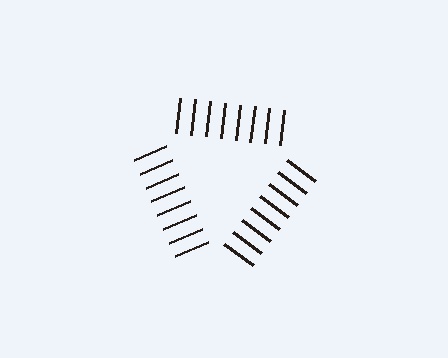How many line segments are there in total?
24 — 8 along each of the 3 edges.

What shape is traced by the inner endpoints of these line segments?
An illusory triangle — the line segments terminate on its edges but no continuous stroke is drawn.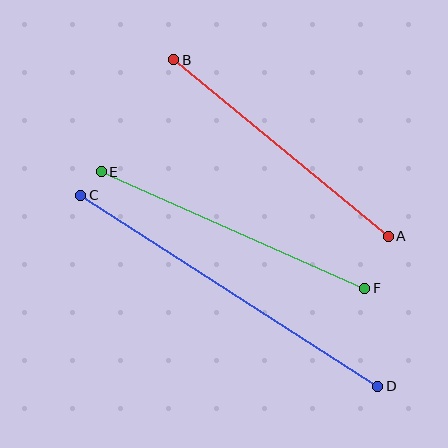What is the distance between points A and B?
The distance is approximately 277 pixels.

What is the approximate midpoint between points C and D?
The midpoint is at approximately (229, 291) pixels.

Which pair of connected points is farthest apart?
Points C and D are farthest apart.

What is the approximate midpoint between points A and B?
The midpoint is at approximately (281, 148) pixels.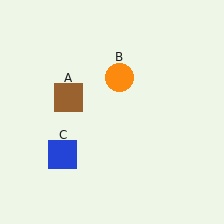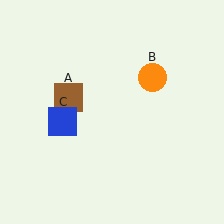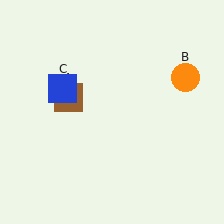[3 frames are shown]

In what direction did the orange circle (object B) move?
The orange circle (object B) moved right.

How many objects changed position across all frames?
2 objects changed position: orange circle (object B), blue square (object C).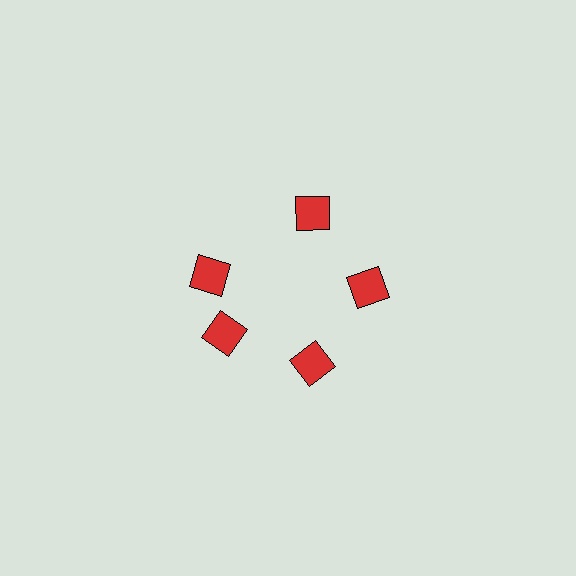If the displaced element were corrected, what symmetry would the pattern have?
It would have 5-fold rotational symmetry — the pattern would map onto itself every 72 degrees.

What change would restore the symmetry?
The symmetry would be restored by rotating it back into even spacing with its neighbors so that all 5 squares sit at equal angles and equal distance from the center.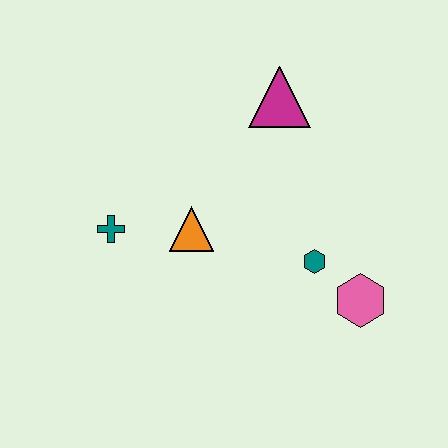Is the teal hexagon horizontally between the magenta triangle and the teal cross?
No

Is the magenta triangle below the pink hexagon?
No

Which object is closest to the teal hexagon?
The pink hexagon is closest to the teal hexagon.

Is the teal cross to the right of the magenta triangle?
No